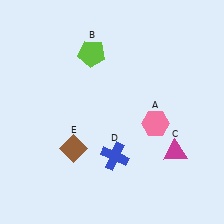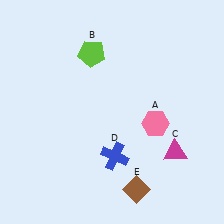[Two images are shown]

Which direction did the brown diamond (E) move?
The brown diamond (E) moved right.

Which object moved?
The brown diamond (E) moved right.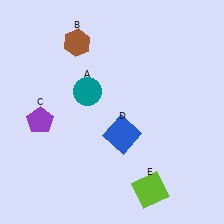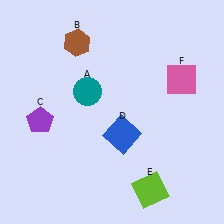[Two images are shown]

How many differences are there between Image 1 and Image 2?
There is 1 difference between the two images.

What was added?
A pink square (F) was added in Image 2.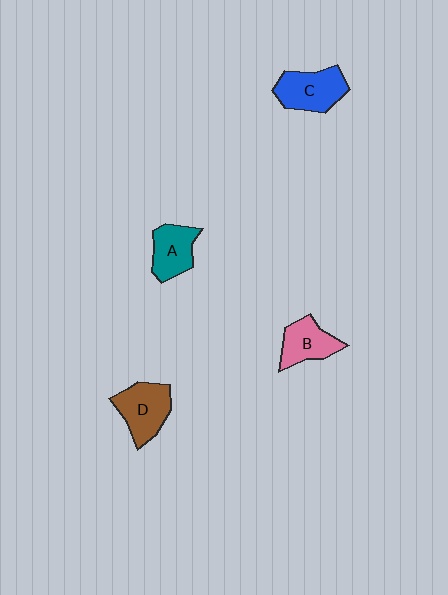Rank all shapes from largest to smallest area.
From largest to smallest: C (blue), D (brown), A (teal), B (pink).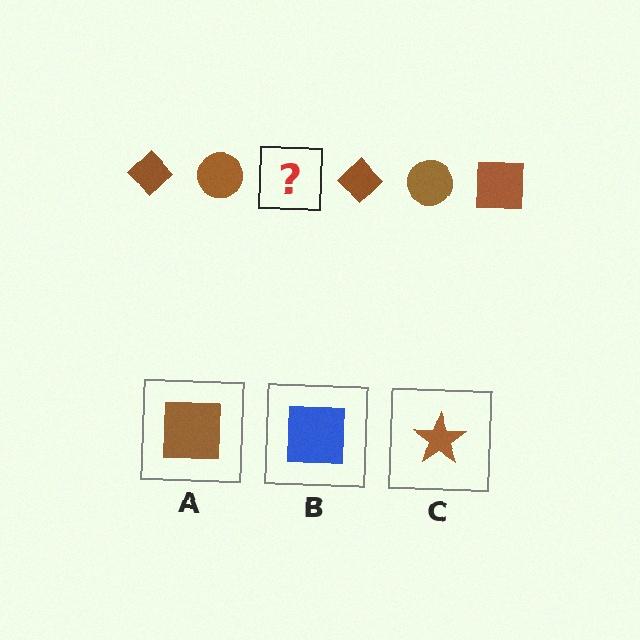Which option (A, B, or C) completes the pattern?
A.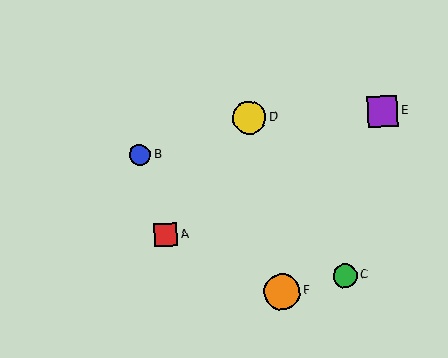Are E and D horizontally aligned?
Yes, both are at y≈111.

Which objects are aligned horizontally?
Objects D, E are aligned horizontally.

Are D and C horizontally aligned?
No, D is at y≈118 and C is at y≈276.